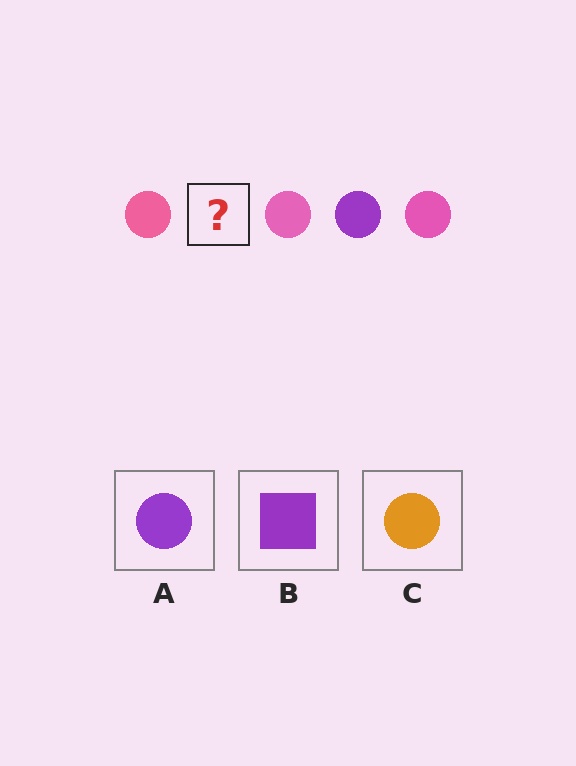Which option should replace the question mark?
Option A.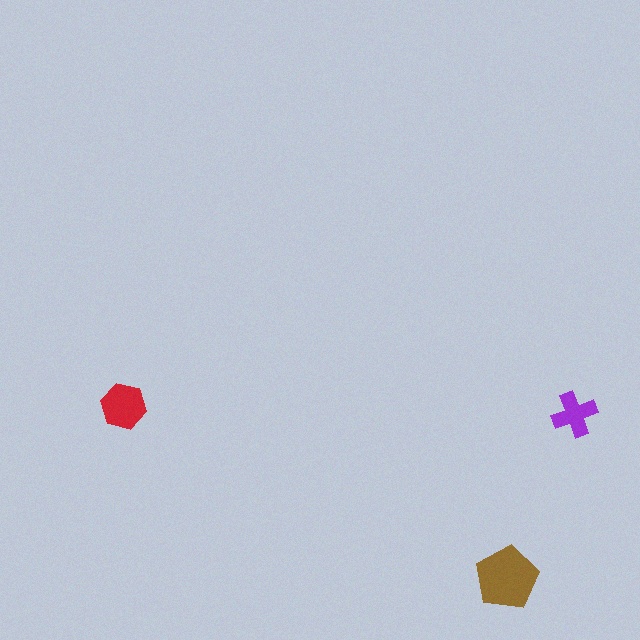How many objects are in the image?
There are 3 objects in the image.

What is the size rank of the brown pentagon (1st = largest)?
1st.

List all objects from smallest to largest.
The purple cross, the red hexagon, the brown pentagon.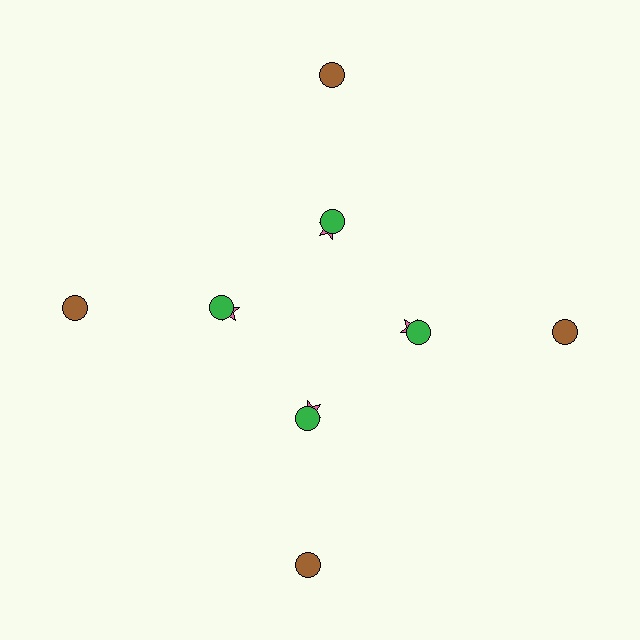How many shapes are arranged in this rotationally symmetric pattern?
There are 12 shapes, arranged in 4 groups of 3.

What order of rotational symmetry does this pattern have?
This pattern has 4-fold rotational symmetry.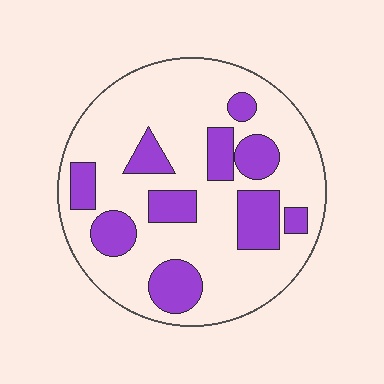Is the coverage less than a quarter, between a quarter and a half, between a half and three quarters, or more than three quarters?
Between a quarter and a half.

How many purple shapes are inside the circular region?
10.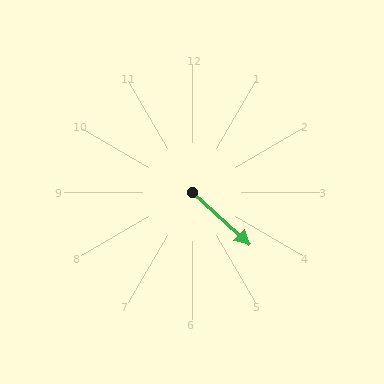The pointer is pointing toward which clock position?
Roughly 4 o'clock.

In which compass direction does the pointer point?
Southeast.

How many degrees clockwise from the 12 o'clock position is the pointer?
Approximately 133 degrees.